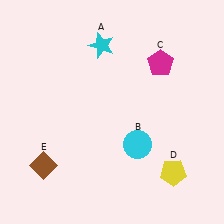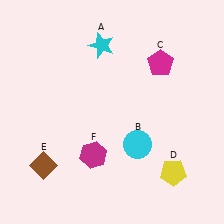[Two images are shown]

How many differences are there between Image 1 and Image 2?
There is 1 difference between the two images.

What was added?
A magenta hexagon (F) was added in Image 2.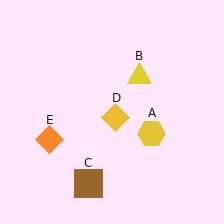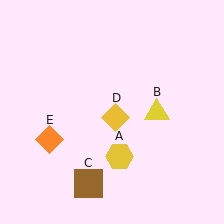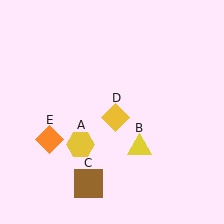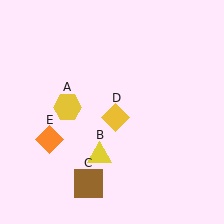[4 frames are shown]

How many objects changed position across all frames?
2 objects changed position: yellow hexagon (object A), yellow triangle (object B).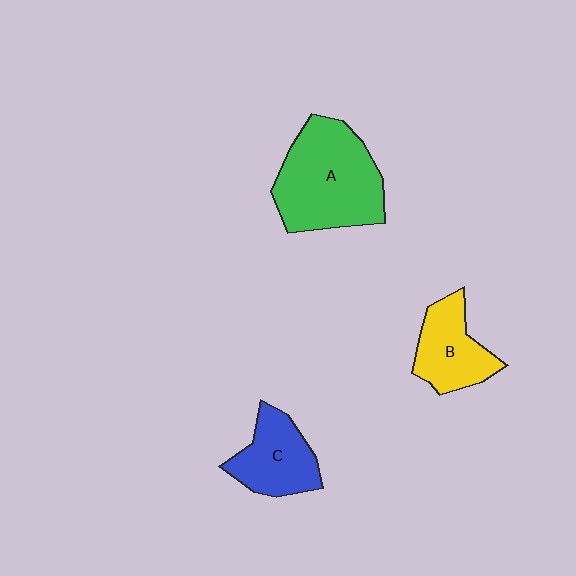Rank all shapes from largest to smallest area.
From largest to smallest: A (green), C (blue), B (yellow).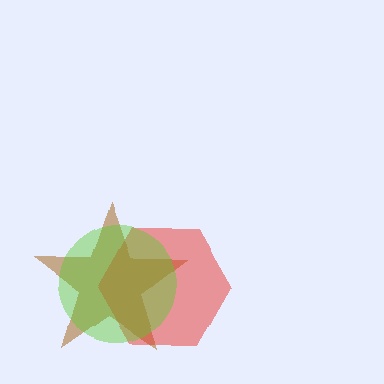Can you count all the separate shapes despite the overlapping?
Yes, there are 3 separate shapes.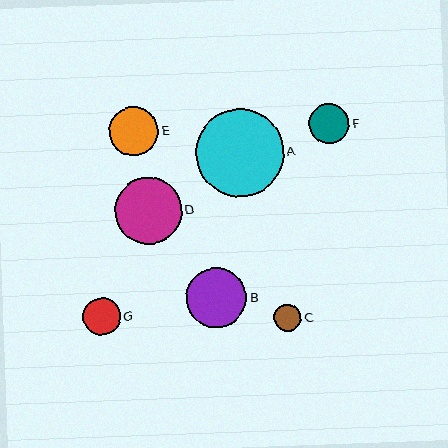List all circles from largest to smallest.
From largest to smallest: A, D, B, E, F, G, C.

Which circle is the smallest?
Circle C is the smallest with a size of approximately 27 pixels.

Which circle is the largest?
Circle A is the largest with a size of approximately 88 pixels.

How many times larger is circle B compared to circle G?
Circle B is approximately 1.6 times the size of circle G.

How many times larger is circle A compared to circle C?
Circle A is approximately 3.2 times the size of circle C.